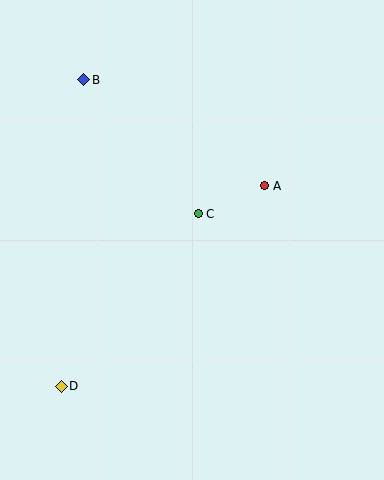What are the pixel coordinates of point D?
Point D is at (61, 386).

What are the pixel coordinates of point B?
Point B is at (84, 80).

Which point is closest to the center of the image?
Point C at (198, 214) is closest to the center.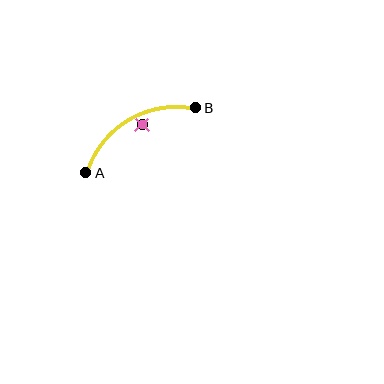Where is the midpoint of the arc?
The arc midpoint is the point on the curve farthest from the straight line joining A and B. It sits above that line.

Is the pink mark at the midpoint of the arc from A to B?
No — the pink mark does not lie on the arc at all. It sits slightly inside the curve.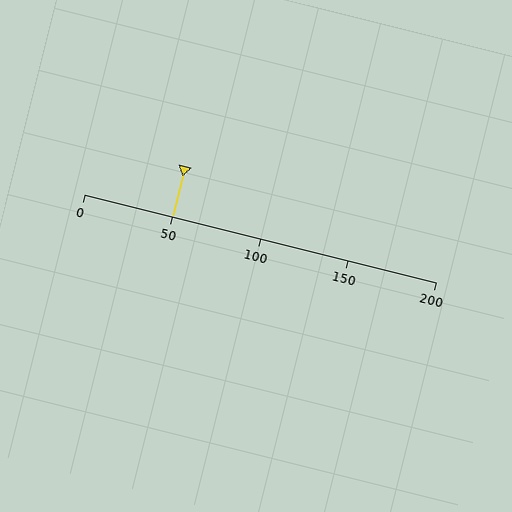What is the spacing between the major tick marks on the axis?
The major ticks are spaced 50 apart.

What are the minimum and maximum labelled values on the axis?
The axis runs from 0 to 200.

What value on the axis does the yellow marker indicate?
The marker indicates approximately 50.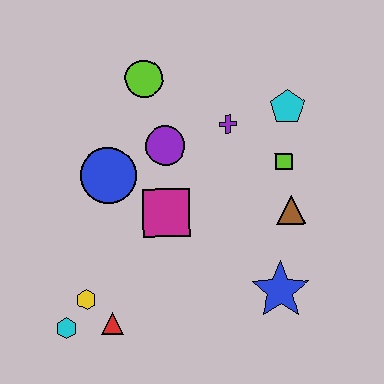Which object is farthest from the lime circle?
The cyan hexagon is farthest from the lime circle.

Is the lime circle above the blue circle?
Yes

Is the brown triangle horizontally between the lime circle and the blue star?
No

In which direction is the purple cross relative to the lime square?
The purple cross is to the left of the lime square.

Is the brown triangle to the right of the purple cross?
Yes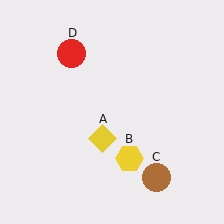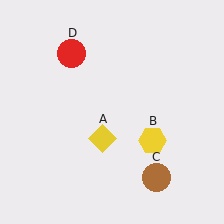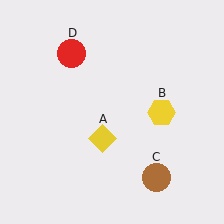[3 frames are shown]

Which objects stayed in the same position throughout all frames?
Yellow diamond (object A) and brown circle (object C) and red circle (object D) remained stationary.